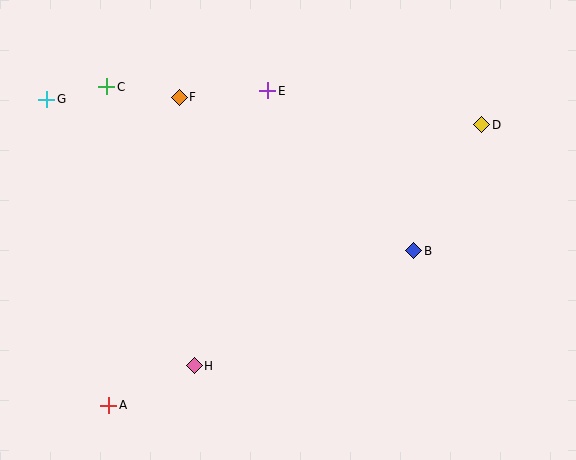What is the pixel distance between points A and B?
The distance between A and B is 342 pixels.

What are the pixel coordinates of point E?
Point E is at (268, 91).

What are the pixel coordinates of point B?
Point B is at (414, 251).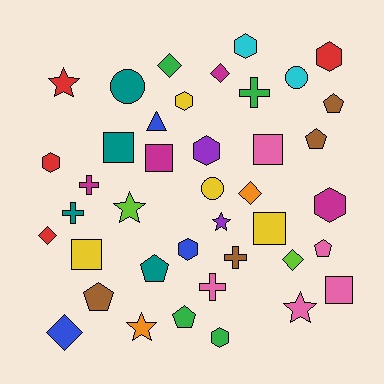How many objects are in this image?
There are 40 objects.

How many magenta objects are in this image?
There are 4 magenta objects.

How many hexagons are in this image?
There are 8 hexagons.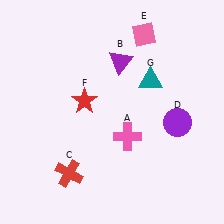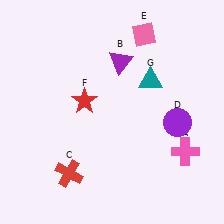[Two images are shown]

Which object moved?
The pink cross (A) moved right.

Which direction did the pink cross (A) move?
The pink cross (A) moved right.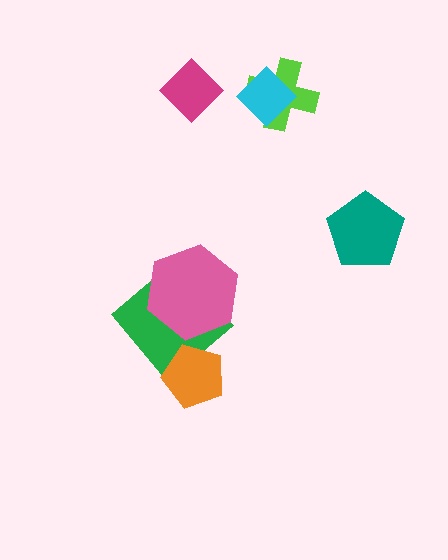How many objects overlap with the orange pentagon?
1 object overlaps with the orange pentagon.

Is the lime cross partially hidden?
Yes, it is partially covered by another shape.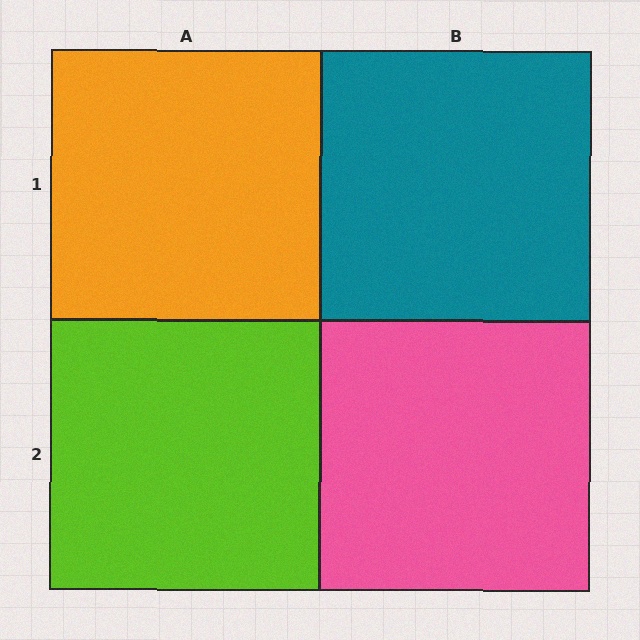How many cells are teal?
1 cell is teal.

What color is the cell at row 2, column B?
Pink.